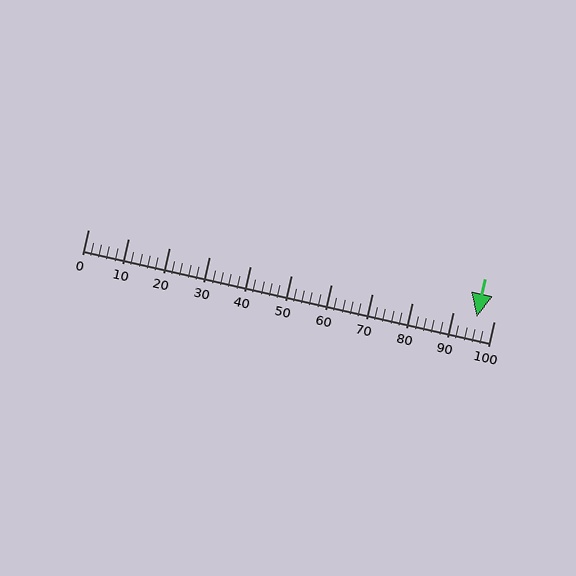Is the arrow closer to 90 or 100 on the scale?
The arrow is closer to 100.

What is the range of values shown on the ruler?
The ruler shows values from 0 to 100.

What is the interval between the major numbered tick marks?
The major tick marks are spaced 10 units apart.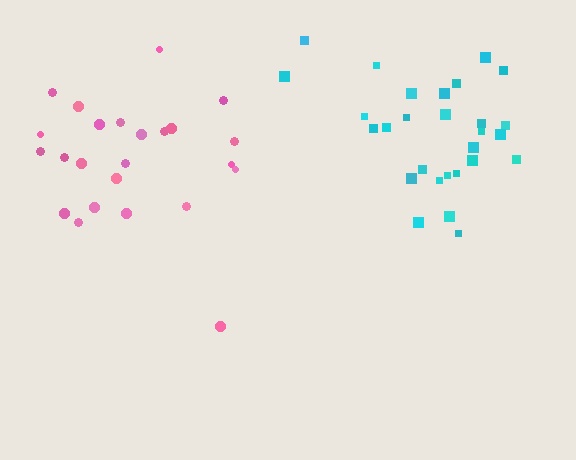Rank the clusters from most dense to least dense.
cyan, pink.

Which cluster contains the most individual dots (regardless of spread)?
Cyan (28).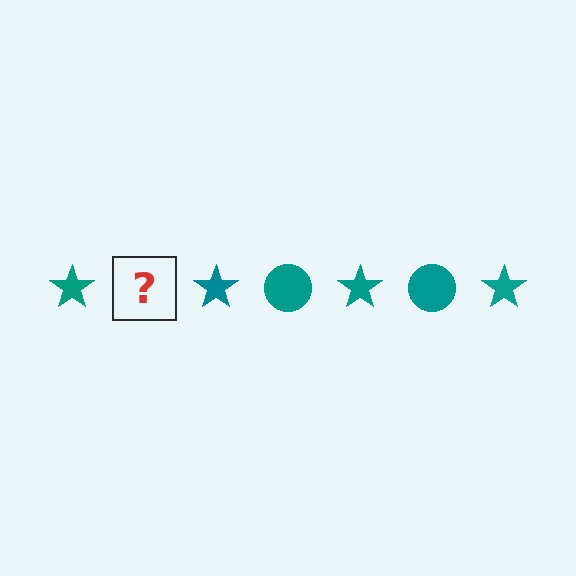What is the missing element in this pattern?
The missing element is a teal circle.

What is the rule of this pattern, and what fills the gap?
The rule is that the pattern cycles through star, circle shapes in teal. The gap should be filled with a teal circle.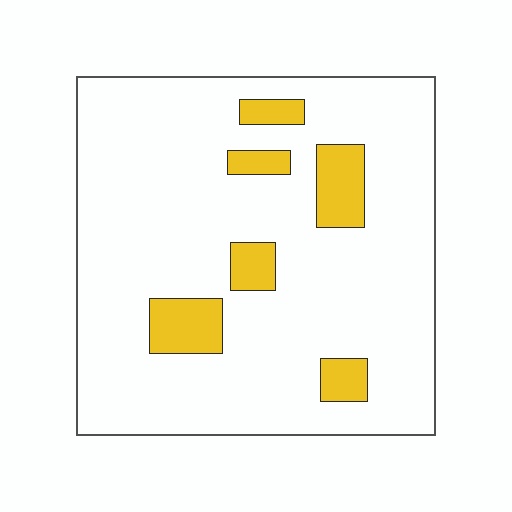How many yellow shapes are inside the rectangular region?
6.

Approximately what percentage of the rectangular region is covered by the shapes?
Approximately 10%.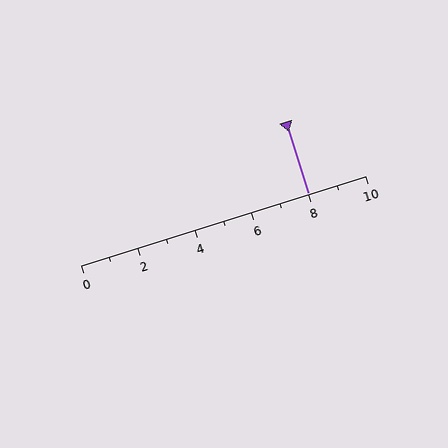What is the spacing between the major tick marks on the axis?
The major ticks are spaced 2 apart.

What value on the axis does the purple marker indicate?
The marker indicates approximately 8.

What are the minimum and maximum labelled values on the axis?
The axis runs from 0 to 10.